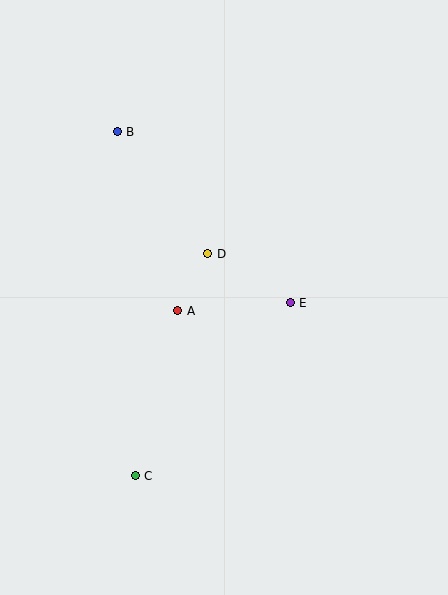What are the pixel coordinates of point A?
Point A is at (178, 311).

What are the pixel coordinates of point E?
Point E is at (290, 303).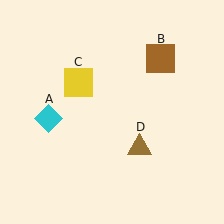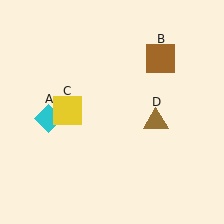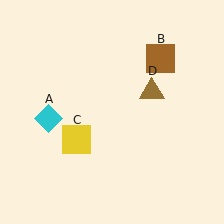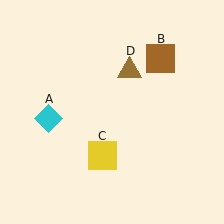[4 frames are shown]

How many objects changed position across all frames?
2 objects changed position: yellow square (object C), brown triangle (object D).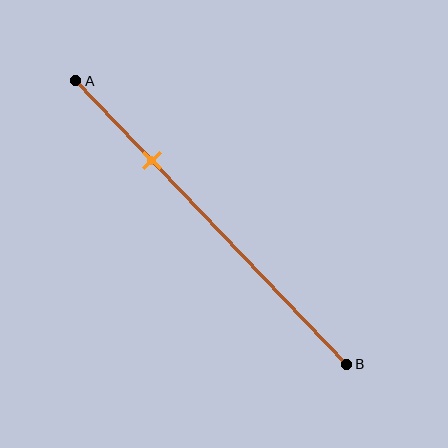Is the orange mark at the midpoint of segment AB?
No, the mark is at about 30% from A, not at the 50% midpoint.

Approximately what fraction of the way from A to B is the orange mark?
The orange mark is approximately 30% of the way from A to B.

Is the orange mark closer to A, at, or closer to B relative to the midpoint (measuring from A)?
The orange mark is closer to point A than the midpoint of segment AB.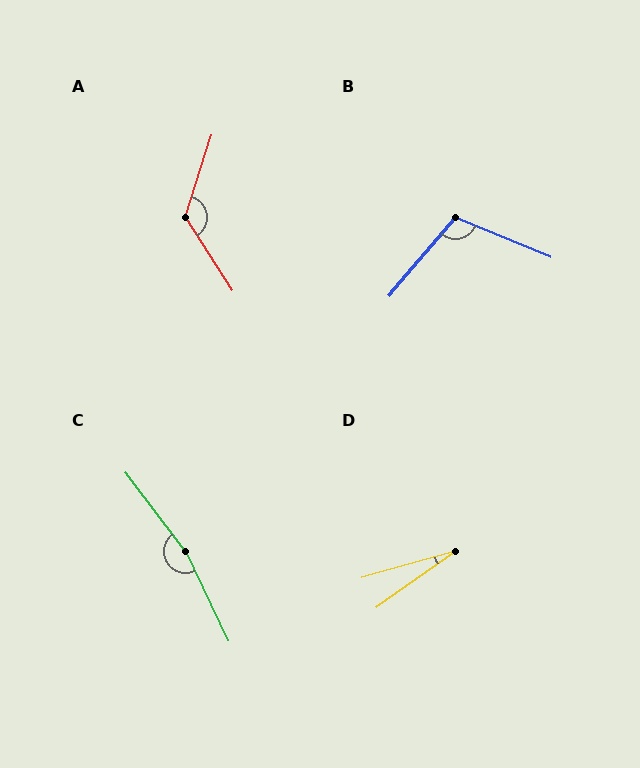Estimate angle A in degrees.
Approximately 130 degrees.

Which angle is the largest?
C, at approximately 168 degrees.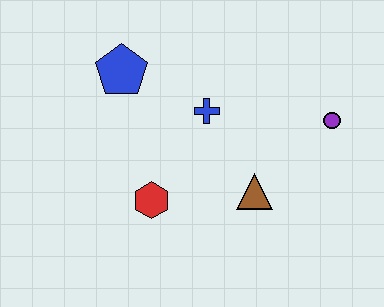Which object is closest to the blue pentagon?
The blue cross is closest to the blue pentagon.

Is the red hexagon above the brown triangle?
No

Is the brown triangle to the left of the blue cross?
No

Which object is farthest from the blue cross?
The purple circle is farthest from the blue cross.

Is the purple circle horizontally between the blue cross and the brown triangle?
No